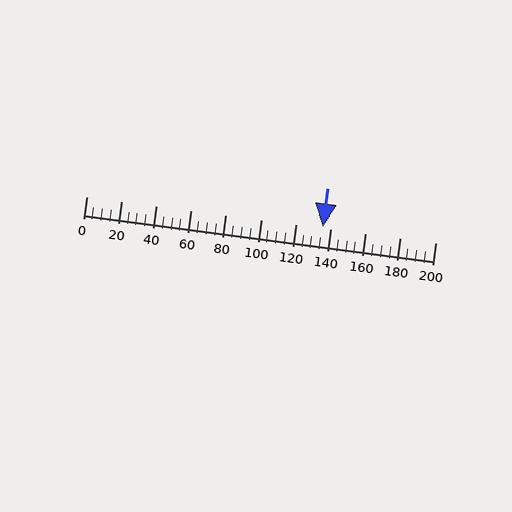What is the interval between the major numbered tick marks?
The major tick marks are spaced 20 units apart.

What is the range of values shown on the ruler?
The ruler shows values from 0 to 200.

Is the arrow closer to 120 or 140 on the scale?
The arrow is closer to 140.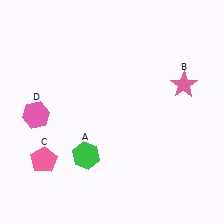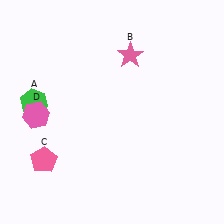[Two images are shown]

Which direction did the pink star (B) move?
The pink star (B) moved left.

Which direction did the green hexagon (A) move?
The green hexagon (A) moved up.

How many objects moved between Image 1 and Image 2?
2 objects moved between the two images.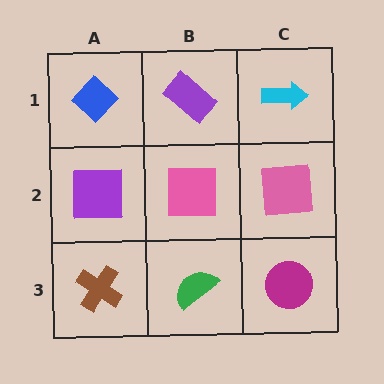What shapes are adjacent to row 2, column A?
A blue diamond (row 1, column A), a brown cross (row 3, column A), a pink square (row 2, column B).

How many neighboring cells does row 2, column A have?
3.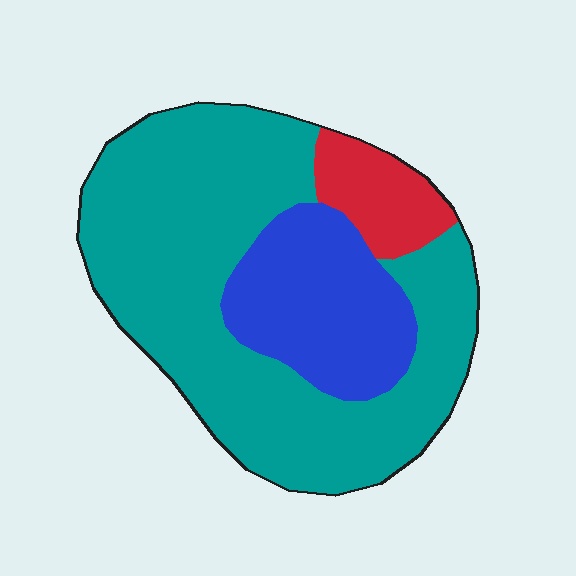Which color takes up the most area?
Teal, at roughly 65%.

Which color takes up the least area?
Red, at roughly 10%.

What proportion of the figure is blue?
Blue takes up about one quarter (1/4) of the figure.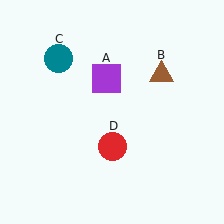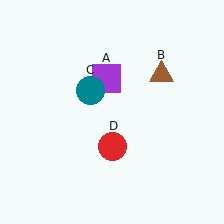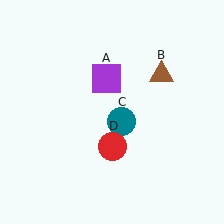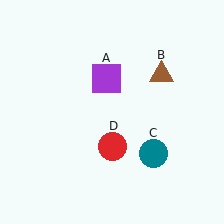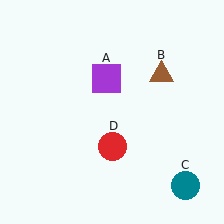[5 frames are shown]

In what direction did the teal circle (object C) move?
The teal circle (object C) moved down and to the right.